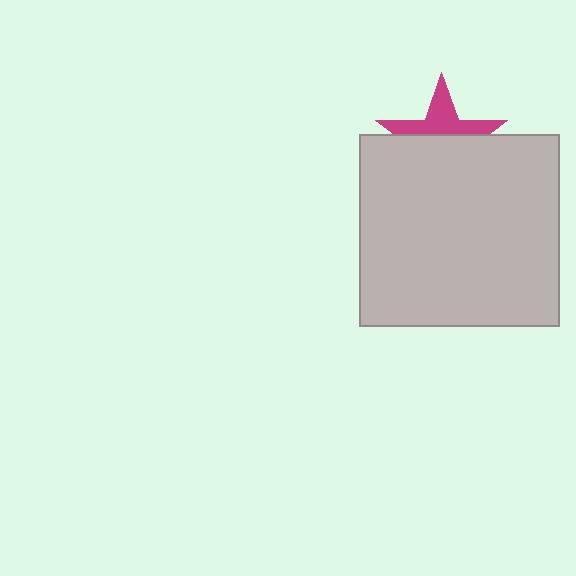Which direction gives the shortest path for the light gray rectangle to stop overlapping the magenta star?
Moving down gives the shortest separation.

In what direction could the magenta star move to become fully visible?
The magenta star could move up. That would shift it out from behind the light gray rectangle entirely.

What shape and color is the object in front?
The object in front is a light gray rectangle.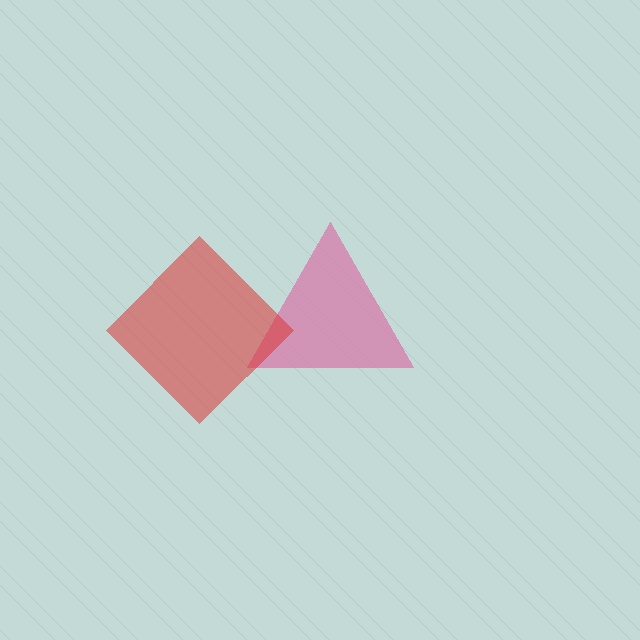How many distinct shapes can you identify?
There are 2 distinct shapes: a pink triangle, a red diamond.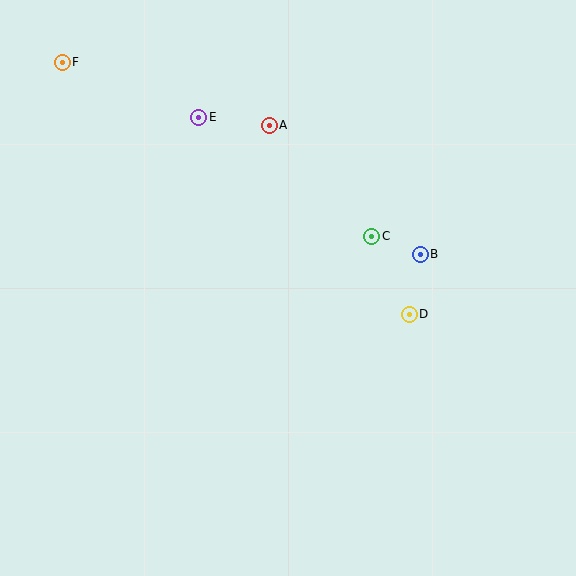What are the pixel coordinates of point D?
Point D is at (409, 314).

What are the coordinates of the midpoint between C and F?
The midpoint between C and F is at (217, 149).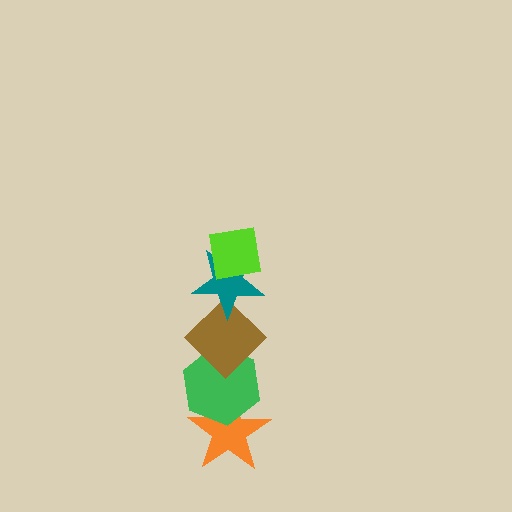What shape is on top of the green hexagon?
The brown diamond is on top of the green hexagon.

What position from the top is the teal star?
The teal star is 2nd from the top.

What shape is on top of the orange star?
The green hexagon is on top of the orange star.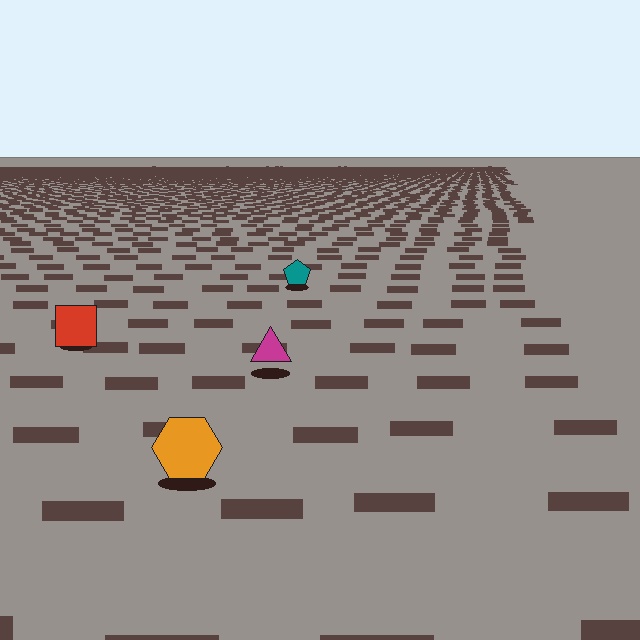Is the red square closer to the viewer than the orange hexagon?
No. The orange hexagon is closer — you can tell from the texture gradient: the ground texture is coarser near it.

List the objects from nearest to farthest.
From nearest to farthest: the orange hexagon, the magenta triangle, the red square, the teal pentagon.